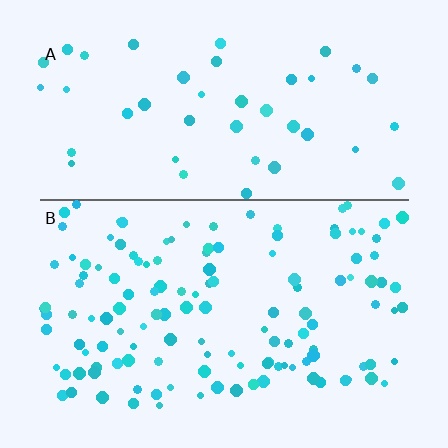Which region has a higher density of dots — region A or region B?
B (the bottom).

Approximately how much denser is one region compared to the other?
Approximately 2.9× — region B over region A.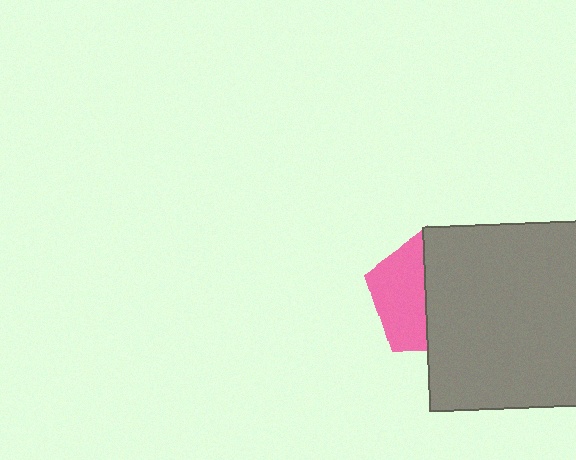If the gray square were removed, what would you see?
You would see the complete pink pentagon.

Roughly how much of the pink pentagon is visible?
A small part of it is visible (roughly 43%).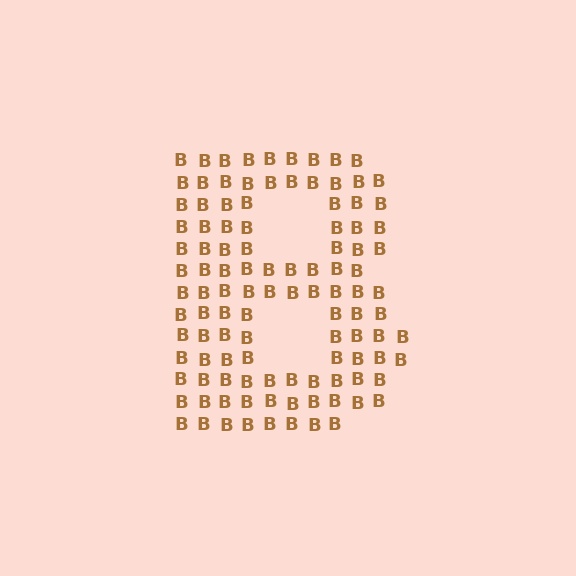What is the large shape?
The large shape is the letter B.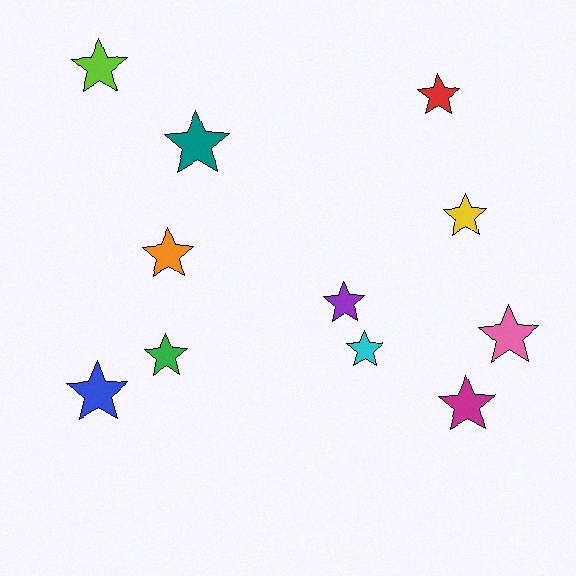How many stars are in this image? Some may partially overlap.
There are 11 stars.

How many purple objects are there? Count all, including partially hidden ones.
There is 1 purple object.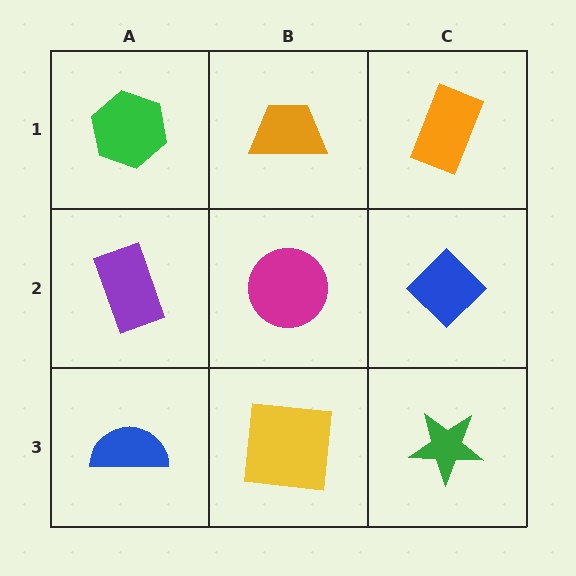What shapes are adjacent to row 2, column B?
An orange trapezoid (row 1, column B), a yellow square (row 3, column B), a purple rectangle (row 2, column A), a blue diamond (row 2, column C).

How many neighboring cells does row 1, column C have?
2.